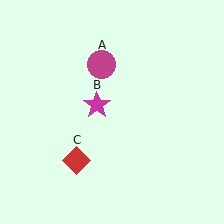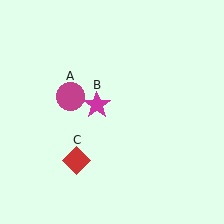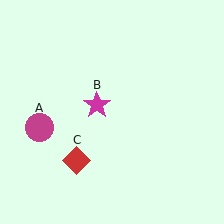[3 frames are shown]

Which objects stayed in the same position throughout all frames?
Magenta star (object B) and red diamond (object C) remained stationary.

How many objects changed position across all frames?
1 object changed position: magenta circle (object A).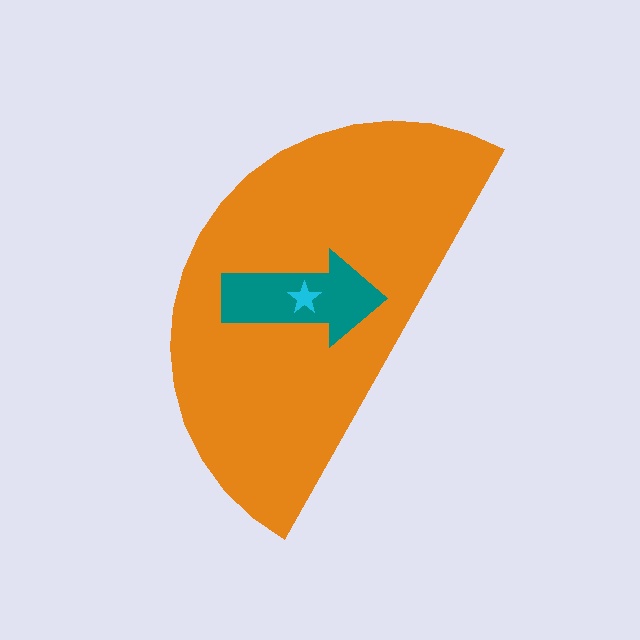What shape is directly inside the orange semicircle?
The teal arrow.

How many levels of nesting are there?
3.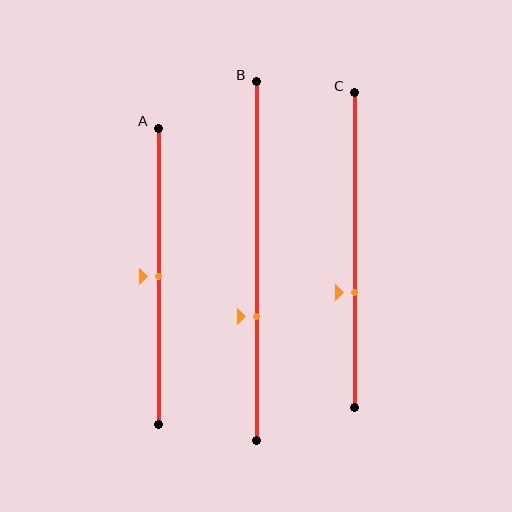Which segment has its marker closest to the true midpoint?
Segment A has its marker closest to the true midpoint.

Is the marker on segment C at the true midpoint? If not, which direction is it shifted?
No, the marker on segment C is shifted downward by about 13% of the segment length.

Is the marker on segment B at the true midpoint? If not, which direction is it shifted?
No, the marker on segment B is shifted downward by about 15% of the segment length.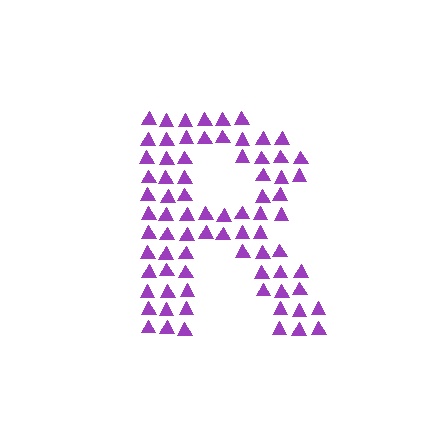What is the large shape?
The large shape is the letter R.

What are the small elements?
The small elements are triangles.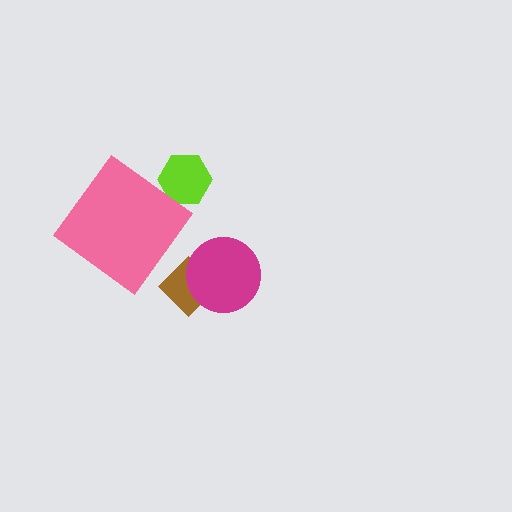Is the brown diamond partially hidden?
Yes, it is partially covered by another shape.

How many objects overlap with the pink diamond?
0 objects overlap with the pink diamond.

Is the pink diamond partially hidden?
No, no other shape covers it.